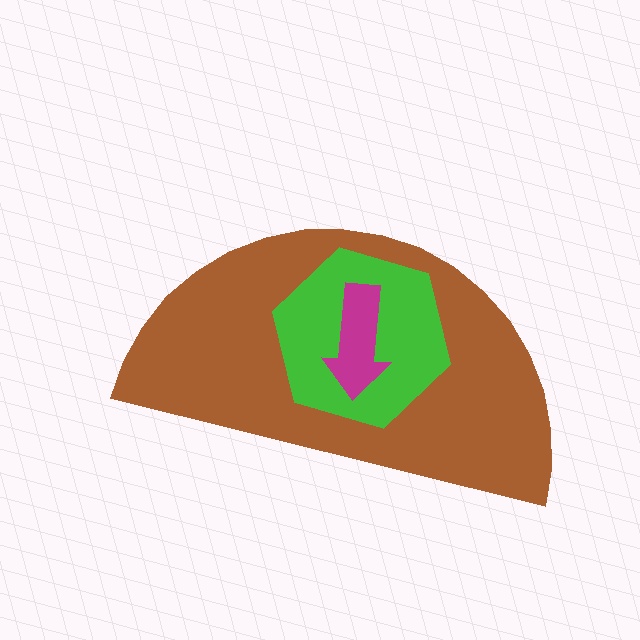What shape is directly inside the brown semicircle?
The green hexagon.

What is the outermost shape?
The brown semicircle.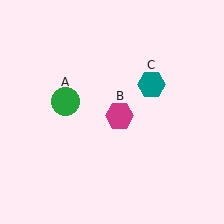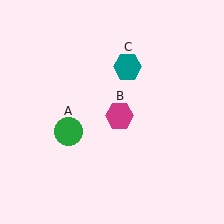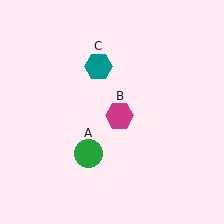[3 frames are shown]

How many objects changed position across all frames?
2 objects changed position: green circle (object A), teal hexagon (object C).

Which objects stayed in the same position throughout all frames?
Magenta hexagon (object B) remained stationary.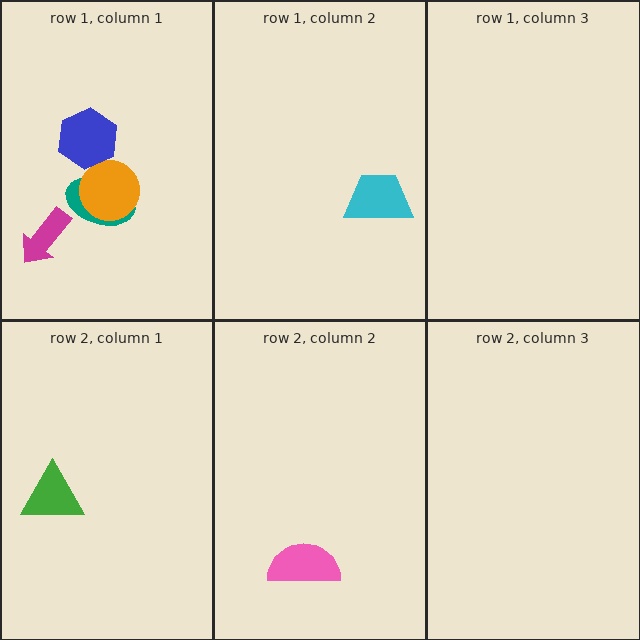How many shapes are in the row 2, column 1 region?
1.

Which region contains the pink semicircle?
The row 2, column 2 region.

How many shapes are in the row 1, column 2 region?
1.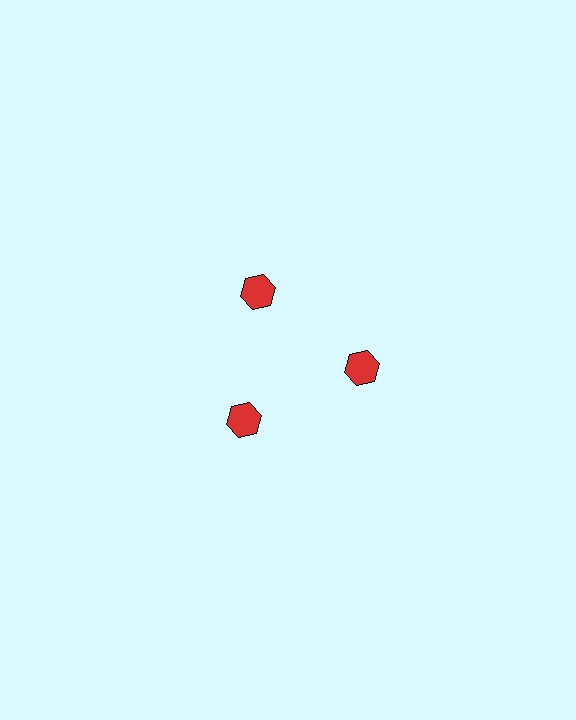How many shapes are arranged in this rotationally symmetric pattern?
There are 3 shapes, arranged in 3 groups of 1.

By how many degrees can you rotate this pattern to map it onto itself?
The pattern maps onto itself every 120 degrees of rotation.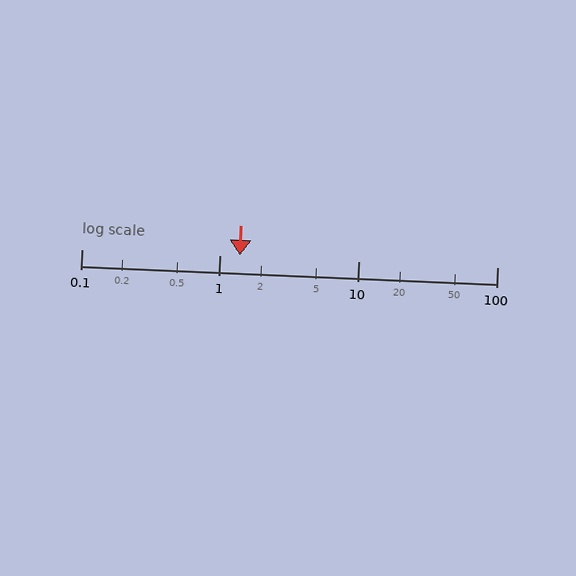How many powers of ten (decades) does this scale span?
The scale spans 3 decades, from 0.1 to 100.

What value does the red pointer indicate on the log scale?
The pointer indicates approximately 1.4.